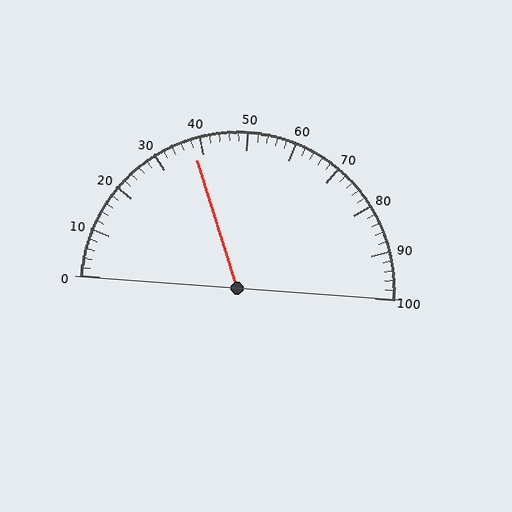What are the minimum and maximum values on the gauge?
The gauge ranges from 0 to 100.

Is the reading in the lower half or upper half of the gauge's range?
The reading is in the lower half of the range (0 to 100).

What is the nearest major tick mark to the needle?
The nearest major tick mark is 40.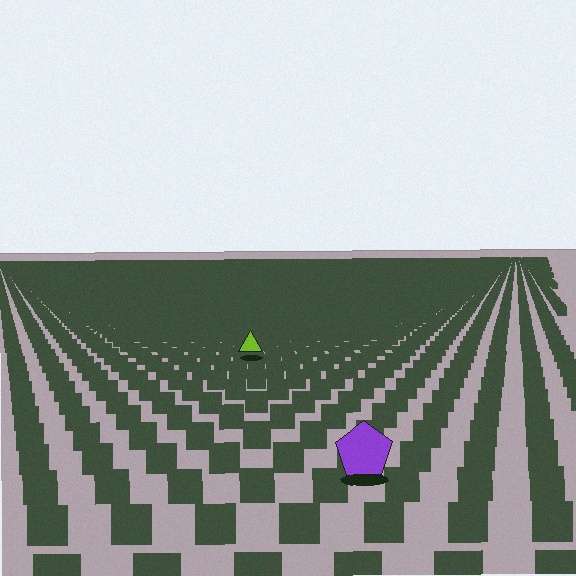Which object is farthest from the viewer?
The lime triangle is farthest from the viewer. It appears smaller and the ground texture around it is denser.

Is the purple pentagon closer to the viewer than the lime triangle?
Yes. The purple pentagon is closer — you can tell from the texture gradient: the ground texture is coarser near it.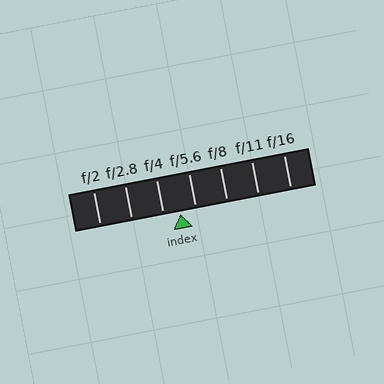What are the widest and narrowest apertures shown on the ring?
The widest aperture shown is f/2 and the narrowest is f/16.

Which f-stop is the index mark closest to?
The index mark is closest to f/5.6.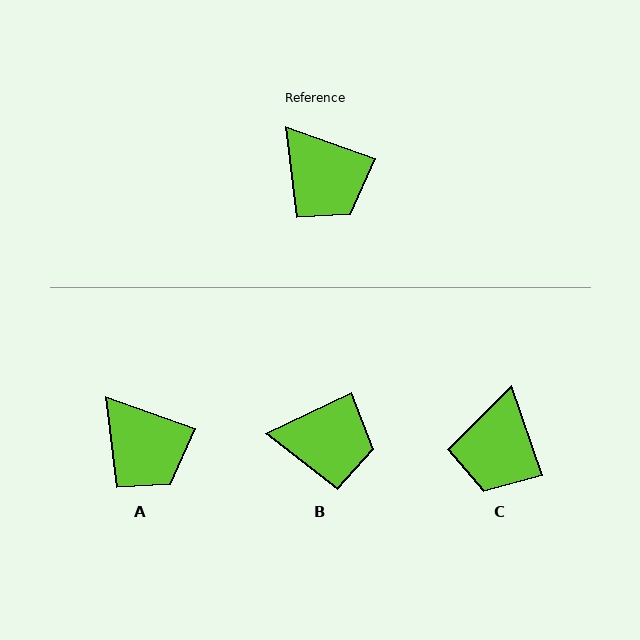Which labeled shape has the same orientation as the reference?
A.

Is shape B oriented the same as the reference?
No, it is off by about 45 degrees.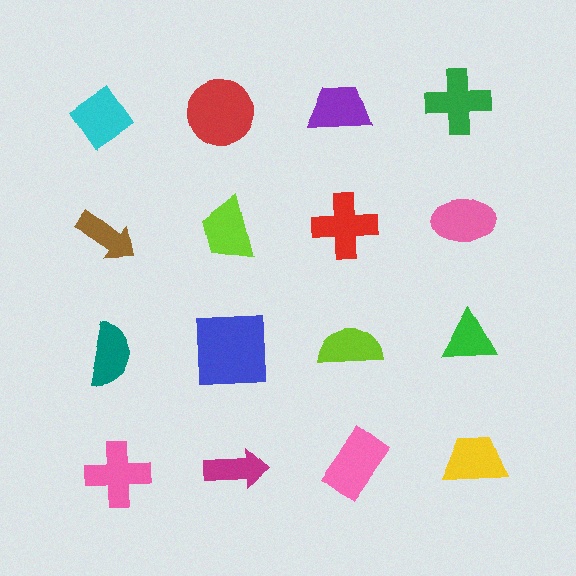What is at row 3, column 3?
A lime semicircle.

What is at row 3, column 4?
A green triangle.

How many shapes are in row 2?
4 shapes.